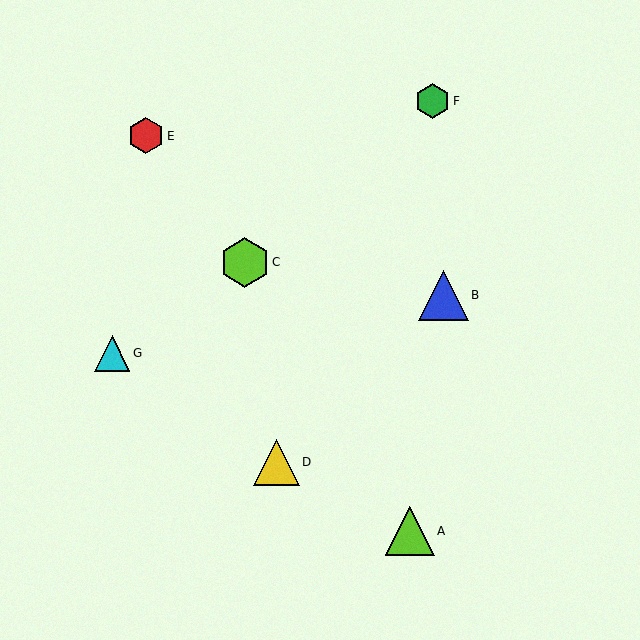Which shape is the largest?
The blue triangle (labeled B) is the largest.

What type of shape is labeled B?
Shape B is a blue triangle.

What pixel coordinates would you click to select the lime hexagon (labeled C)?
Click at (245, 262) to select the lime hexagon C.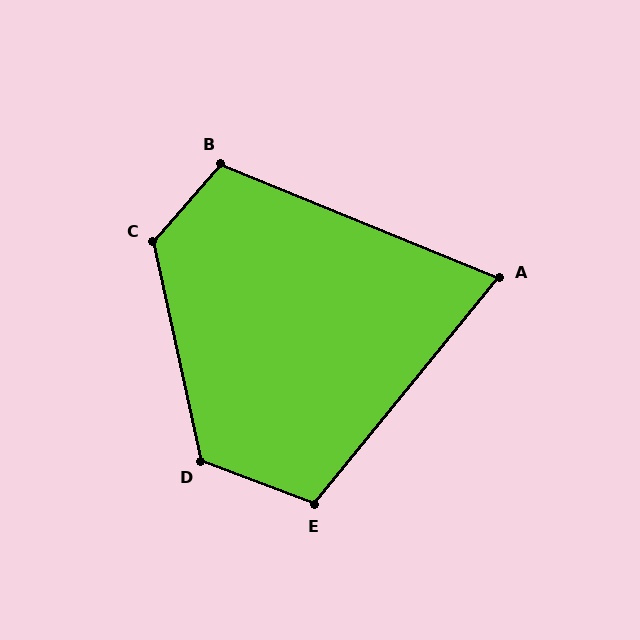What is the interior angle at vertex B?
Approximately 109 degrees (obtuse).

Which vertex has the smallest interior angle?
A, at approximately 73 degrees.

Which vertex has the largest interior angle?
C, at approximately 126 degrees.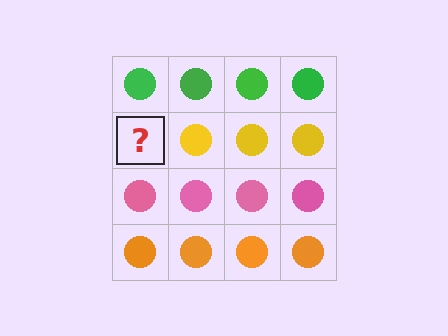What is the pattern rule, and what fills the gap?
The rule is that each row has a consistent color. The gap should be filled with a yellow circle.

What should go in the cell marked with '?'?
The missing cell should contain a yellow circle.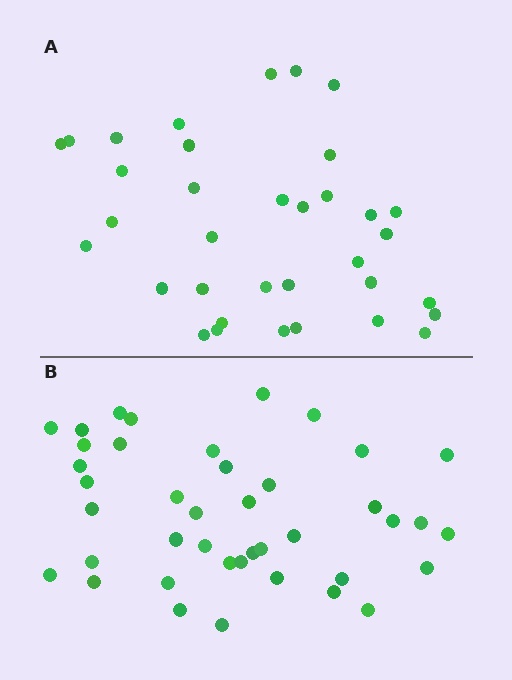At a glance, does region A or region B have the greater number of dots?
Region B (the bottom region) has more dots.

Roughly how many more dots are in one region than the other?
Region B has about 6 more dots than region A.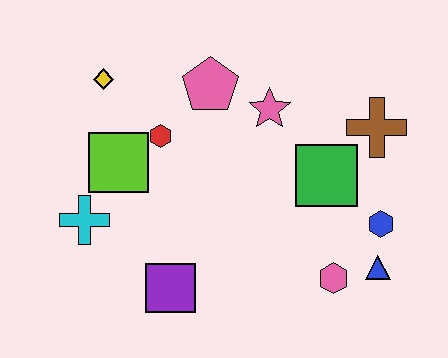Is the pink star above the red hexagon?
Yes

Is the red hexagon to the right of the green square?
No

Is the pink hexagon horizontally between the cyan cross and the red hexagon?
No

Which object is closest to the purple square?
The cyan cross is closest to the purple square.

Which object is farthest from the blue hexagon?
The yellow diamond is farthest from the blue hexagon.